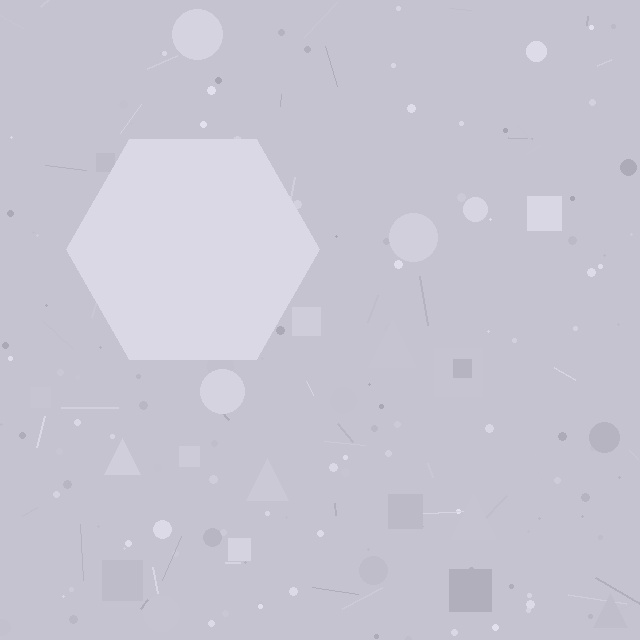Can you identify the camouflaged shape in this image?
The camouflaged shape is a hexagon.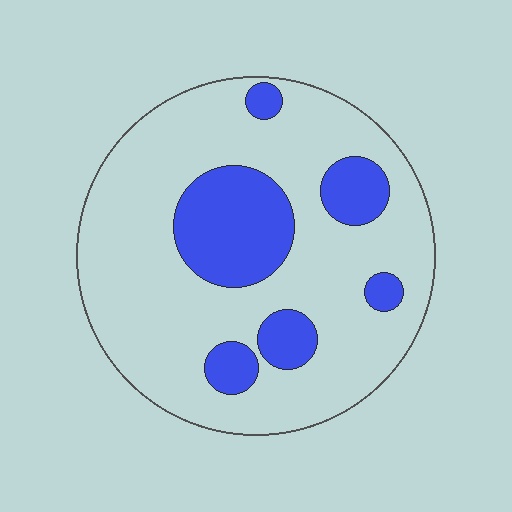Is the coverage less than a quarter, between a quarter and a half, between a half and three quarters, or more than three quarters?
Less than a quarter.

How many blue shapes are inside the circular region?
6.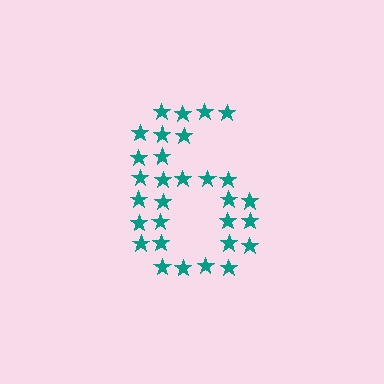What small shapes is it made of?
It is made of small stars.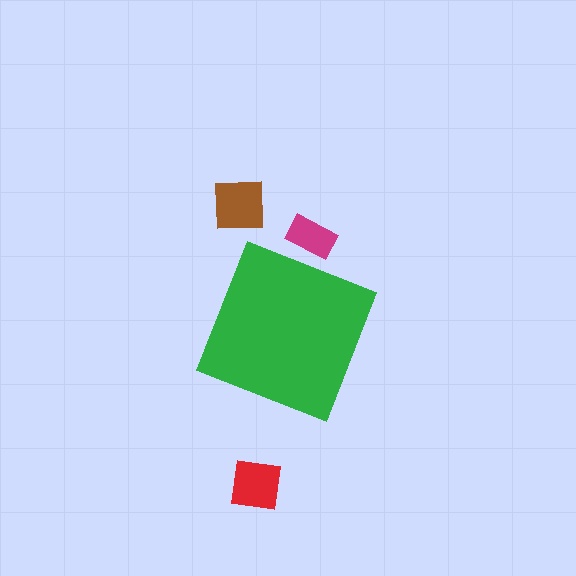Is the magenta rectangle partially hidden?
Yes, the magenta rectangle is partially hidden behind the green diamond.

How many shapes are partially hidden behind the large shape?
1 shape is partially hidden.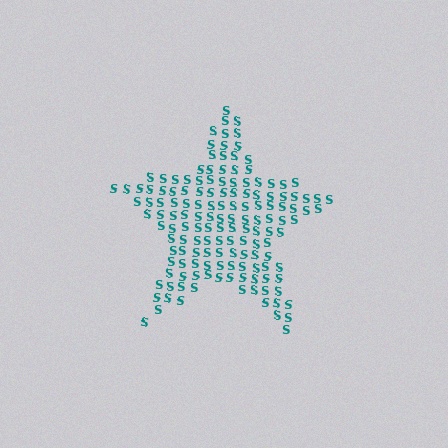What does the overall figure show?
The overall figure shows a star.